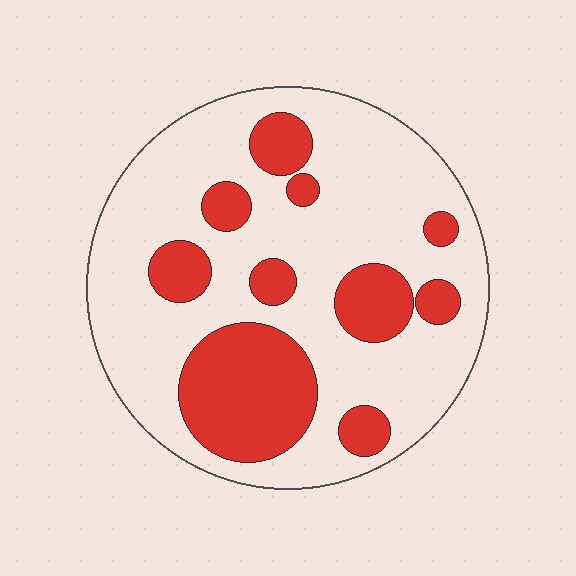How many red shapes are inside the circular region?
10.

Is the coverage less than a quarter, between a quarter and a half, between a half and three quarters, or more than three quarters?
Between a quarter and a half.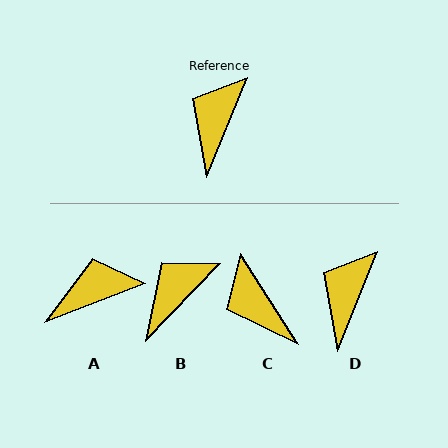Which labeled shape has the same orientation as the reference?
D.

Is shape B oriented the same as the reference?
No, it is off by about 22 degrees.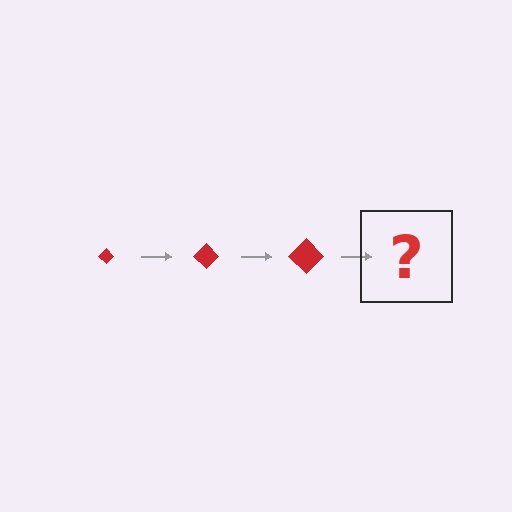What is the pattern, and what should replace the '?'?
The pattern is that the diamond gets progressively larger each step. The '?' should be a red diamond, larger than the previous one.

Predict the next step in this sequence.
The next step is a red diamond, larger than the previous one.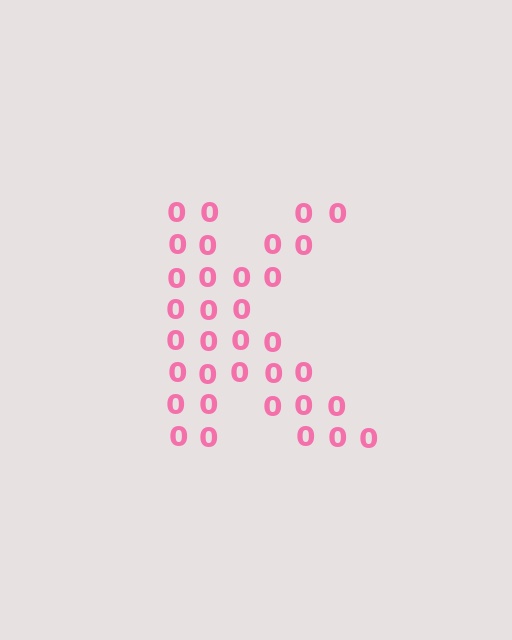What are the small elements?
The small elements are digit 0's.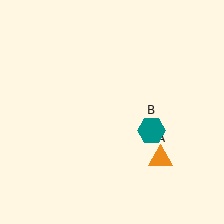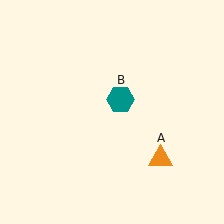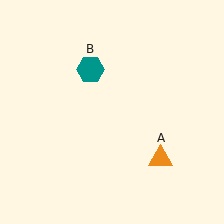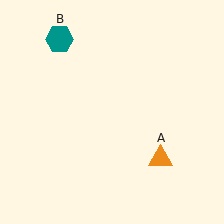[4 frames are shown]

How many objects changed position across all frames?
1 object changed position: teal hexagon (object B).